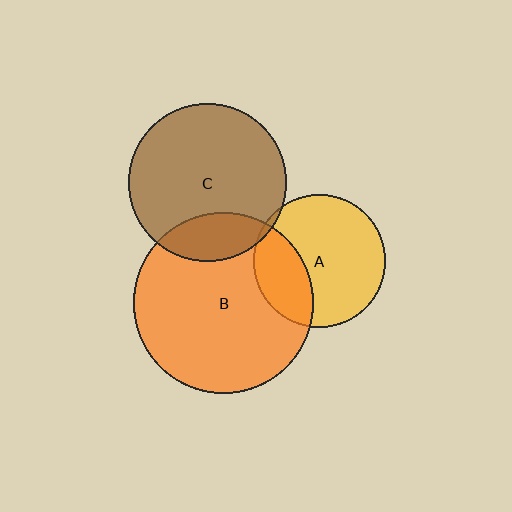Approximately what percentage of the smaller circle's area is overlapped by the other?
Approximately 5%.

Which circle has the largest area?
Circle B (orange).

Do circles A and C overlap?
Yes.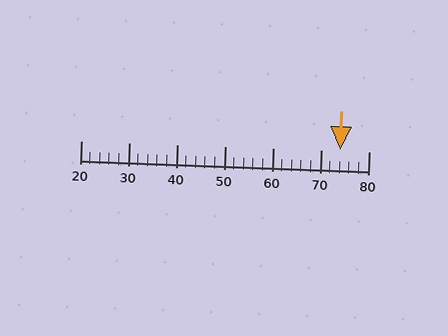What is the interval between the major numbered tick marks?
The major tick marks are spaced 10 units apart.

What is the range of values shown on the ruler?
The ruler shows values from 20 to 80.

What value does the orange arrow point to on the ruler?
The orange arrow points to approximately 74.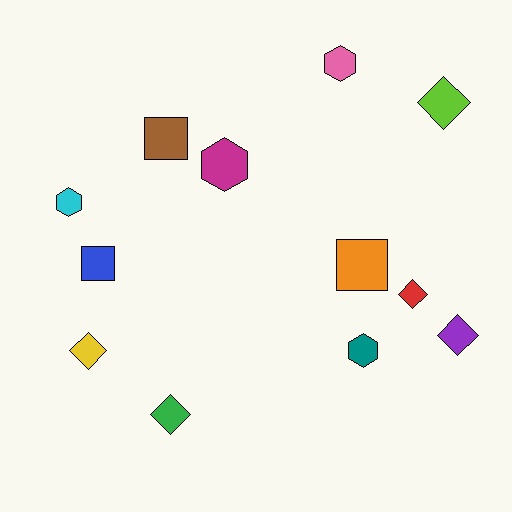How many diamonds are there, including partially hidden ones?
There are 5 diamonds.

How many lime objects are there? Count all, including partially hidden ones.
There is 1 lime object.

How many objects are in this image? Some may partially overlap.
There are 12 objects.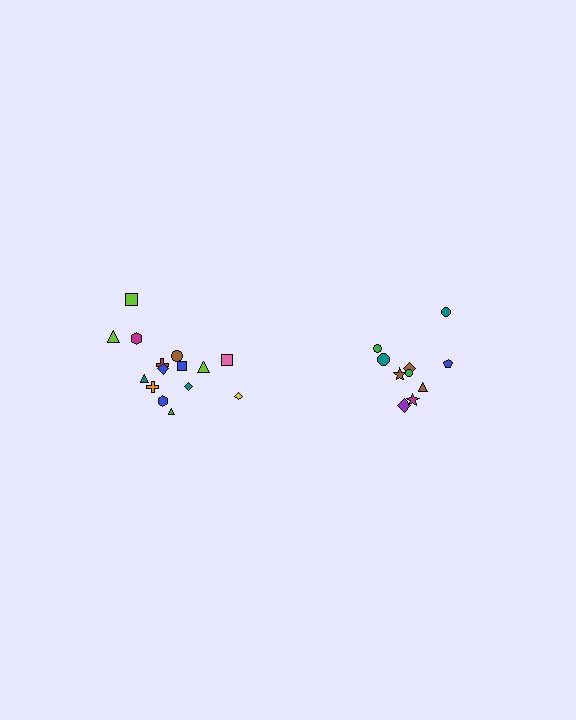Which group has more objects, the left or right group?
The left group.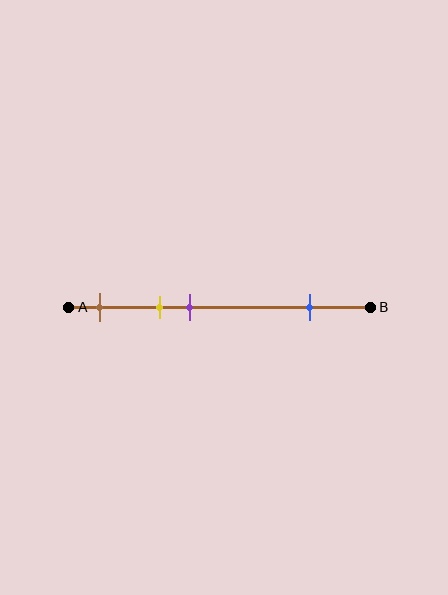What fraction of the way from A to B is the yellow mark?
The yellow mark is approximately 30% (0.3) of the way from A to B.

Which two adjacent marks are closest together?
The yellow and purple marks are the closest adjacent pair.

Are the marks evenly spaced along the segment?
No, the marks are not evenly spaced.